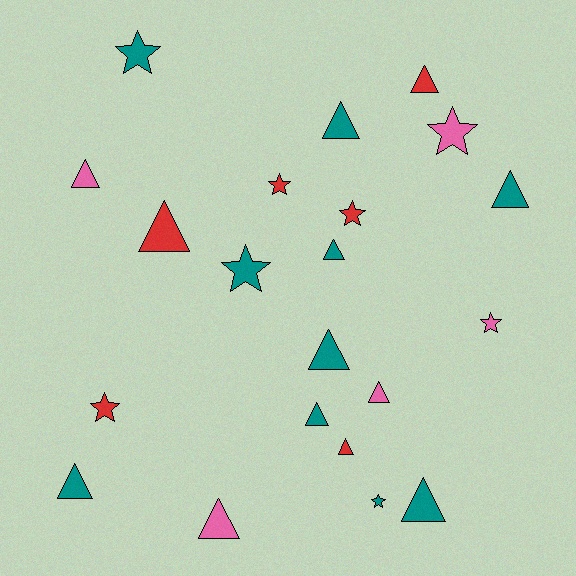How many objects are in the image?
There are 21 objects.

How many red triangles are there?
There are 3 red triangles.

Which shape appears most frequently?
Triangle, with 13 objects.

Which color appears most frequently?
Teal, with 10 objects.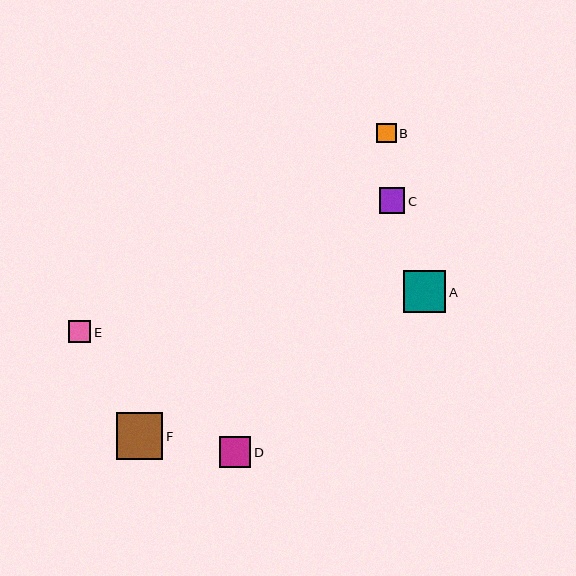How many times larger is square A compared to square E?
Square A is approximately 1.9 times the size of square E.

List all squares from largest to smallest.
From largest to smallest: F, A, D, C, E, B.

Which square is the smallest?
Square B is the smallest with a size of approximately 20 pixels.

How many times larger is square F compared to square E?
Square F is approximately 2.1 times the size of square E.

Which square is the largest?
Square F is the largest with a size of approximately 47 pixels.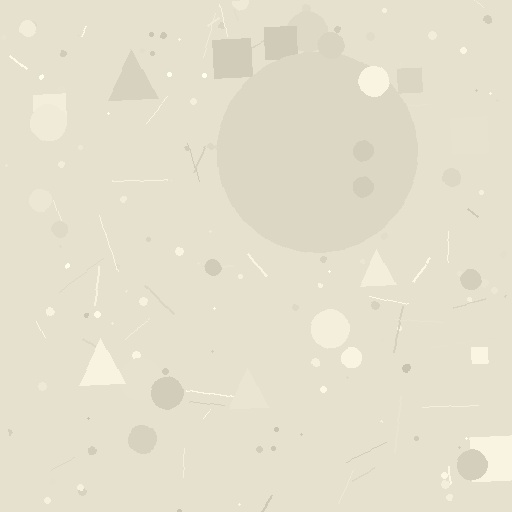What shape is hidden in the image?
A circle is hidden in the image.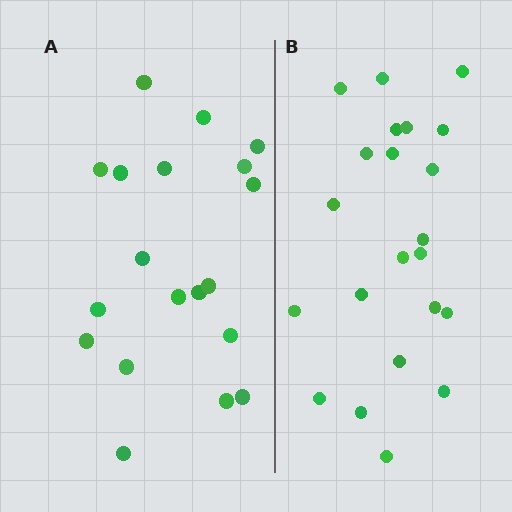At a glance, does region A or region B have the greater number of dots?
Region B (the right region) has more dots.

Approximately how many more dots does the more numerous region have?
Region B has just a few more — roughly 2 or 3 more dots than region A.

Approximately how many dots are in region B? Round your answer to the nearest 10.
About 20 dots. (The exact count is 22, which rounds to 20.)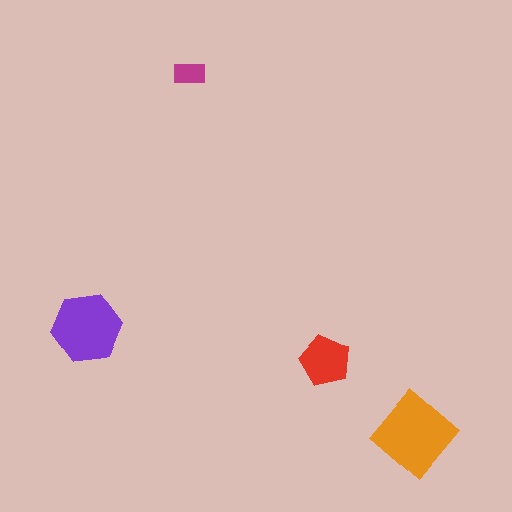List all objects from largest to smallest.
The orange diamond, the purple hexagon, the red pentagon, the magenta rectangle.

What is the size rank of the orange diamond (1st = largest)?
1st.